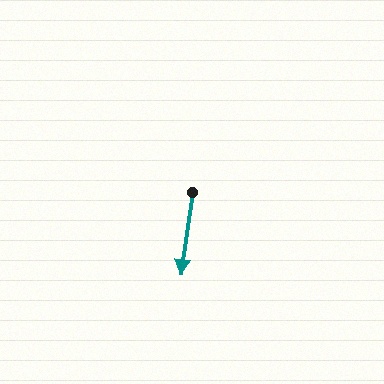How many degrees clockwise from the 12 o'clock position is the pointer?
Approximately 188 degrees.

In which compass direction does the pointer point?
South.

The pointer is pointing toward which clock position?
Roughly 6 o'clock.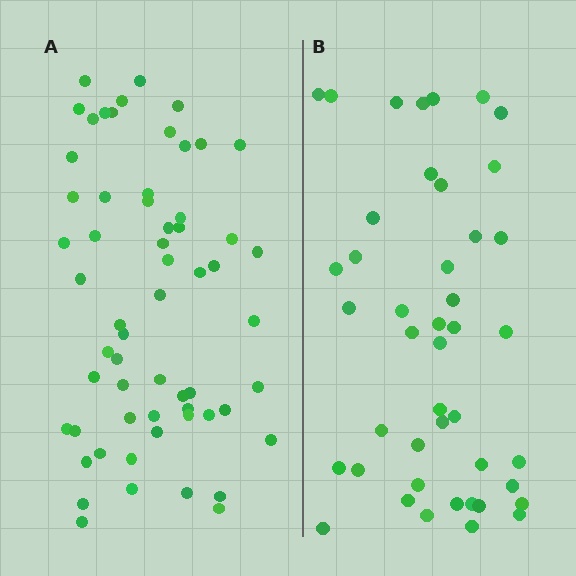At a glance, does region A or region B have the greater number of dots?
Region A (the left region) has more dots.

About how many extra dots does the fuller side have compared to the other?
Region A has approximately 15 more dots than region B.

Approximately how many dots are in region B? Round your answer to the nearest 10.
About 40 dots. (The exact count is 44, which rounds to 40.)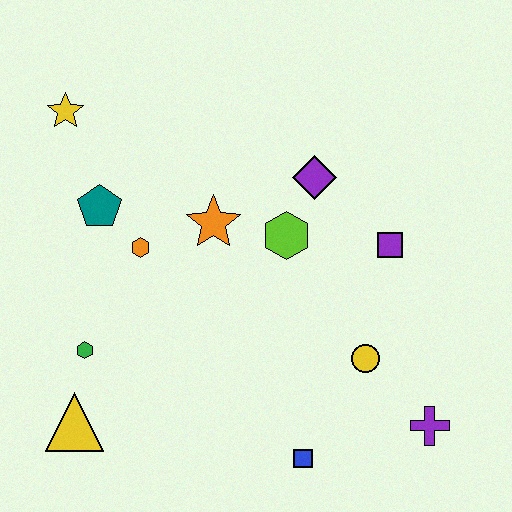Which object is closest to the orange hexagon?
The teal pentagon is closest to the orange hexagon.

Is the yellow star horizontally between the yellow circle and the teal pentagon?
No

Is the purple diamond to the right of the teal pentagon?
Yes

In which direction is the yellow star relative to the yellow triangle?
The yellow star is above the yellow triangle.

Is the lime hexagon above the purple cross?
Yes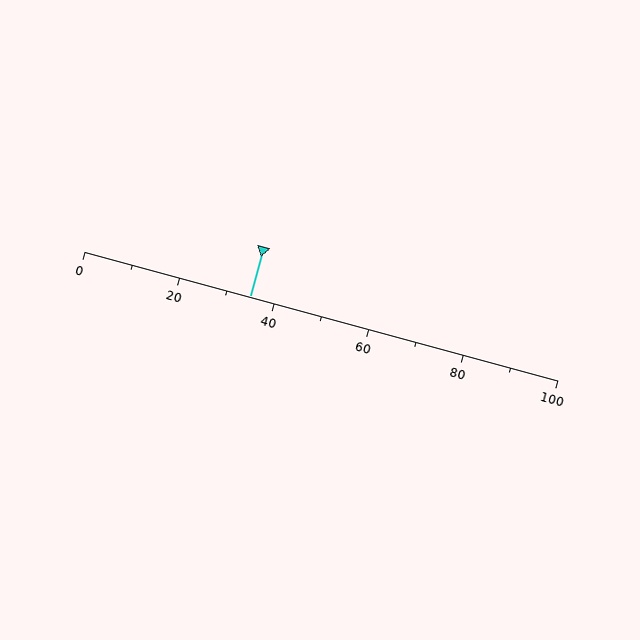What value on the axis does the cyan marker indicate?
The marker indicates approximately 35.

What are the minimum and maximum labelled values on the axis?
The axis runs from 0 to 100.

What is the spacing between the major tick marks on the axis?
The major ticks are spaced 20 apart.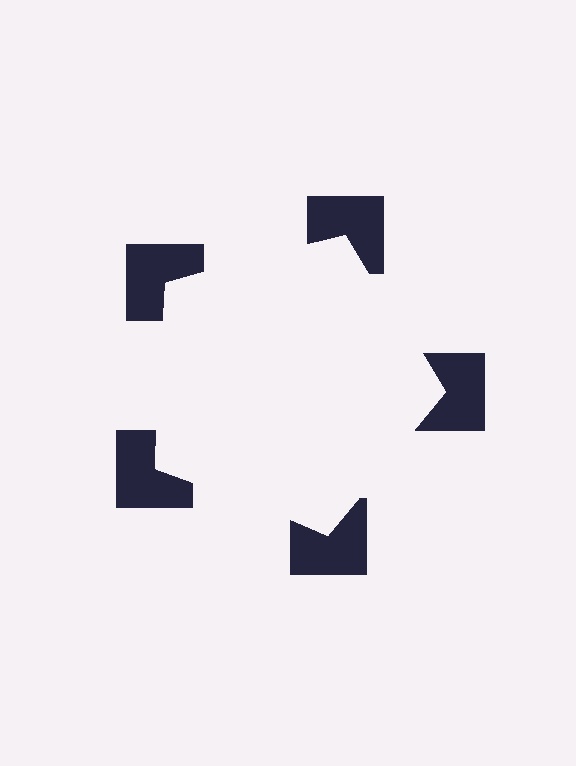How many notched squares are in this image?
There are 5 — one at each vertex of the illusory pentagon.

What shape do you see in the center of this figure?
An illusory pentagon — its edges are inferred from the aligned wedge cuts in the notched squares, not physically drawn.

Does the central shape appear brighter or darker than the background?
It typically appears slightly brighter than the background, even though no actual brightness change is drawn.